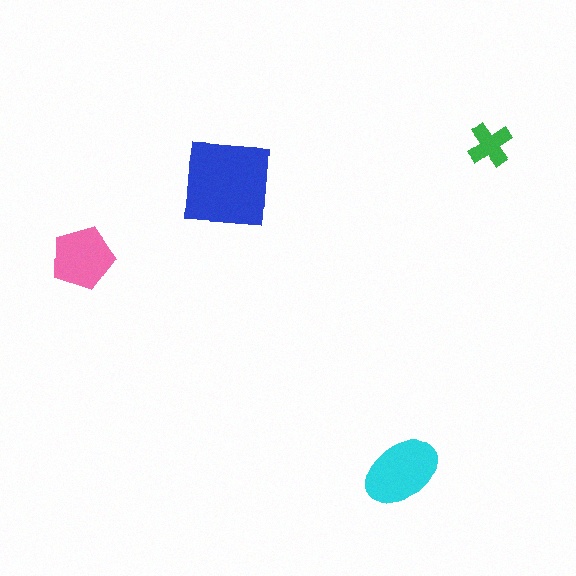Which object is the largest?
The blue square.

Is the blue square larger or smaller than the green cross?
Larger.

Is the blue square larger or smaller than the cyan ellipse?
Larger.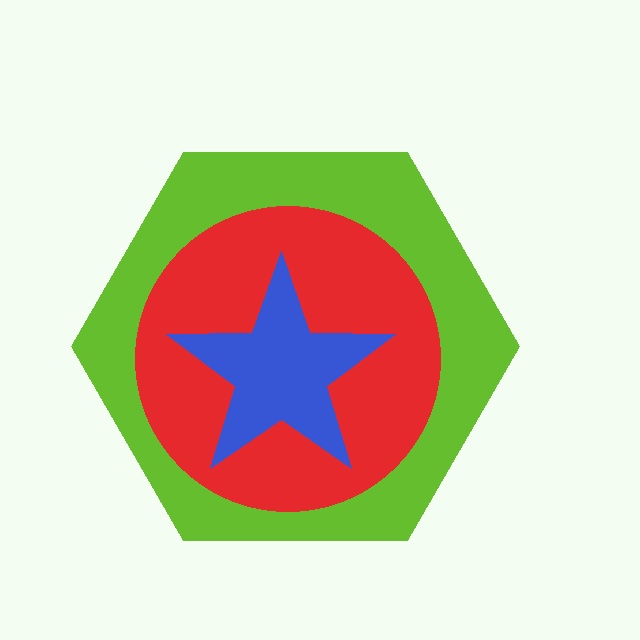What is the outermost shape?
The lime hexagon.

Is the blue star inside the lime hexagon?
Yes.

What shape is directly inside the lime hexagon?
The red circle.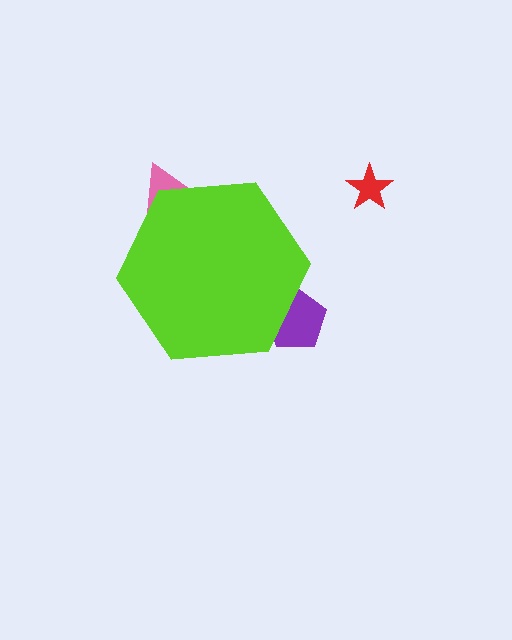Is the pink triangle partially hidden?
Yes, the pink triangle is partially hidden behind the lime hexagon.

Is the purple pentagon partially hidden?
Yes, the purple pentagon is partially hidden behind the lime hexagon.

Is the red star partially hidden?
No, the red star is fully visible.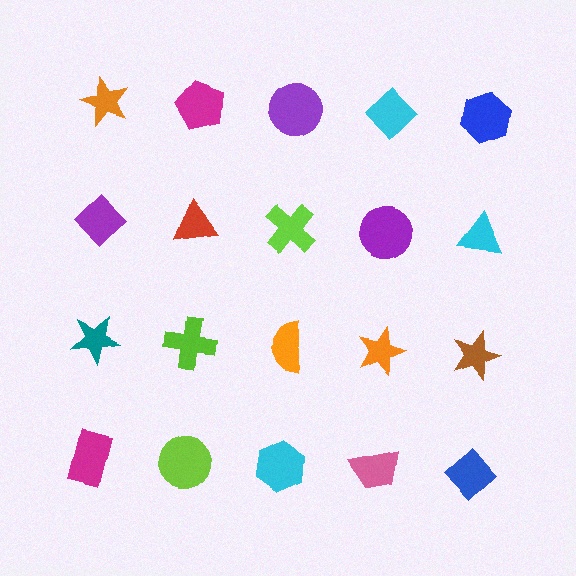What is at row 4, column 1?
A magenta rectangle.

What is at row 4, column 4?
A pink trapezoid.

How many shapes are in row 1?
5 shapes.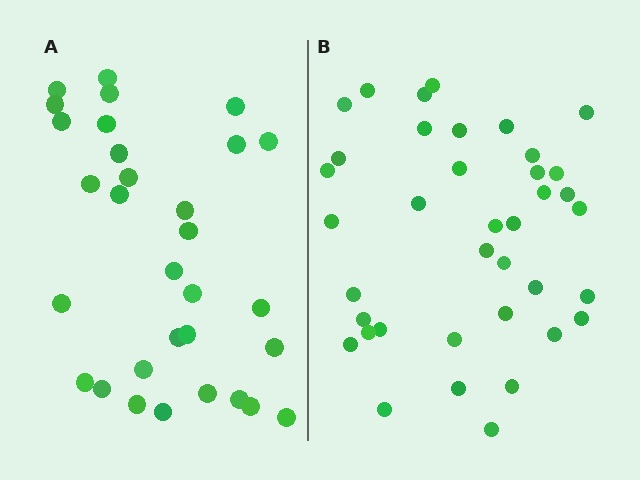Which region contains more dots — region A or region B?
Region B (the right region) has more dots.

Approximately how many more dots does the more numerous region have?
Region B has roughly 8 or so more dots than region A.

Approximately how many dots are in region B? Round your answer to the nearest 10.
About 40 dots. (The exact count is 38, which rounds to 40.)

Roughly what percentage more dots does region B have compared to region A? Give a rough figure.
About 25% more.